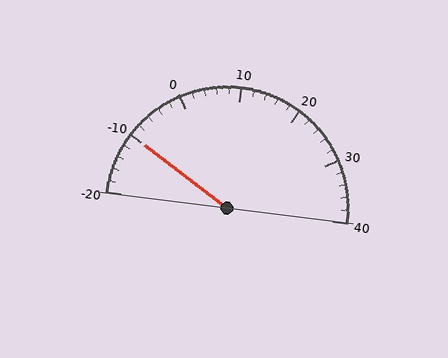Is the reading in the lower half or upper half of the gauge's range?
The reading is in the lower half of the range (-20 to 40).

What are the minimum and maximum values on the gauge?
The gauge ranges from -20 to 40.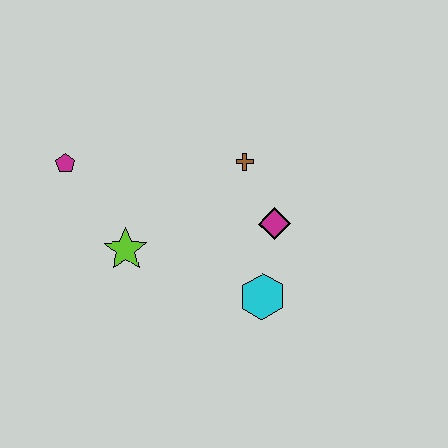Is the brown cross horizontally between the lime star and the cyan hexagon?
Yes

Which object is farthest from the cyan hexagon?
The magenta pentagon is farthest from the cyan hexagon.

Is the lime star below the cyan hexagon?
No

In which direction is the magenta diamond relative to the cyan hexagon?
The magenta diamond is above the cyan hexagon.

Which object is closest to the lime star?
The magenta pentagon is closest to the lime star.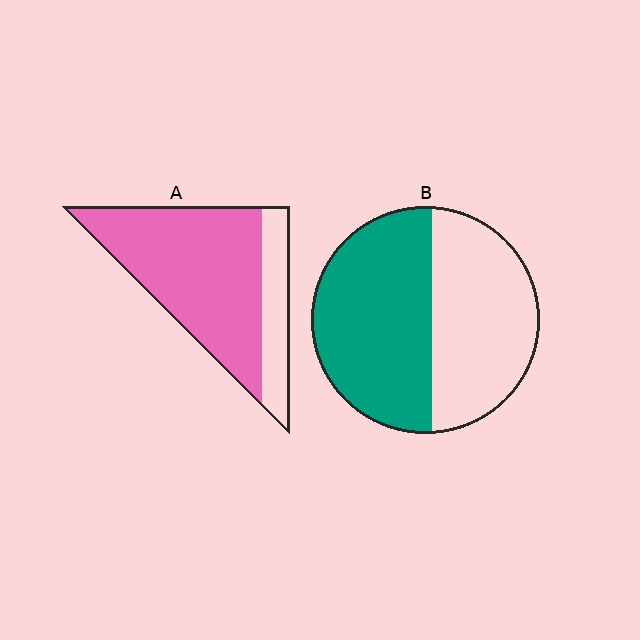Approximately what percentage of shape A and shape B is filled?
A is approximately 75% and B is approximately 55%.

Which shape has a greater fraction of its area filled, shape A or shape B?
Shape A.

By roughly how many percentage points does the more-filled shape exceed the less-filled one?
By roughly 25 percentage points (A over B).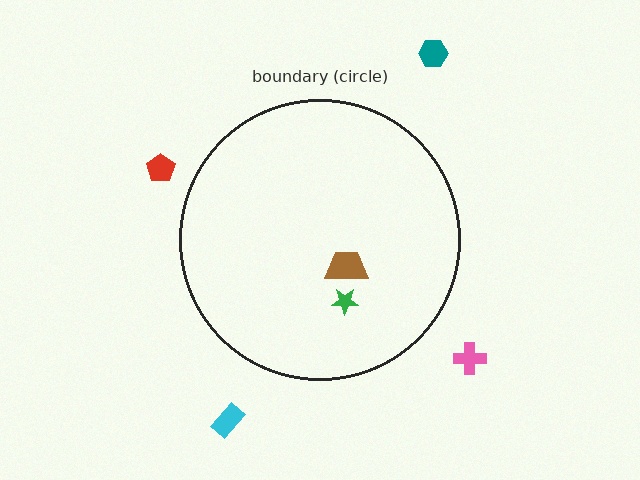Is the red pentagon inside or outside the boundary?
Outside.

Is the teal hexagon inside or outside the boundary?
Outside.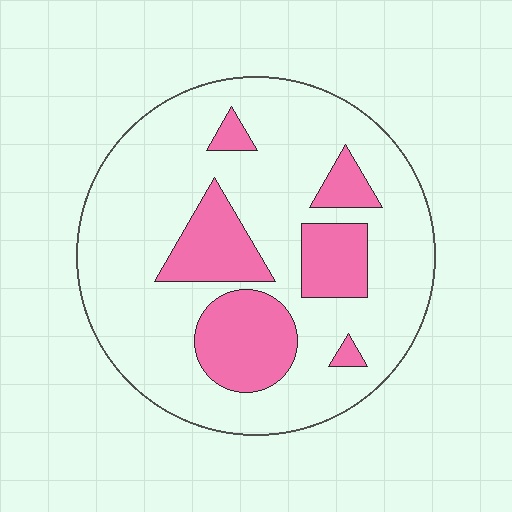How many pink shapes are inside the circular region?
6.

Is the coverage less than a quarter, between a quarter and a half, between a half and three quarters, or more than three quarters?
Less than a quarter.